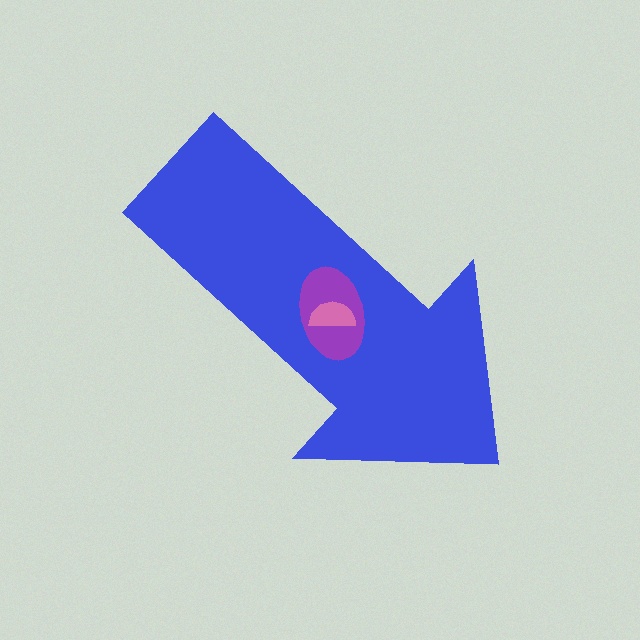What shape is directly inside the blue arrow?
The purple ellipse.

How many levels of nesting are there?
3.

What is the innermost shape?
The pink semicircle.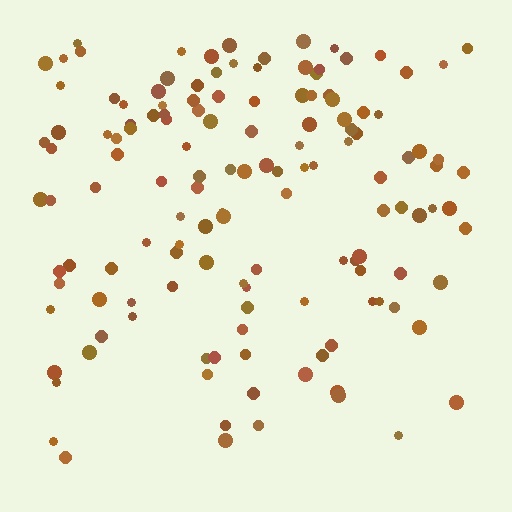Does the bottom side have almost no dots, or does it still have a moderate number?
Still a moderate number, just noticeably fewer than the top.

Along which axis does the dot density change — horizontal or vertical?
Vertical.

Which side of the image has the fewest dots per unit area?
The bottom.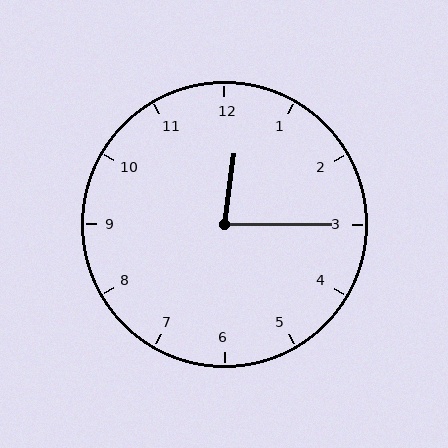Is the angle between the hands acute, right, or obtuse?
It is acute.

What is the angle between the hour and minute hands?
Approximately 82 degrees.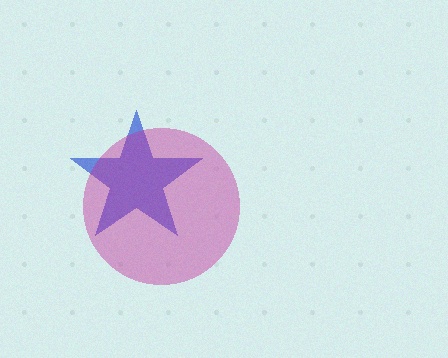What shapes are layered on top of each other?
The layered shapes are: a blue star, a magenta circle.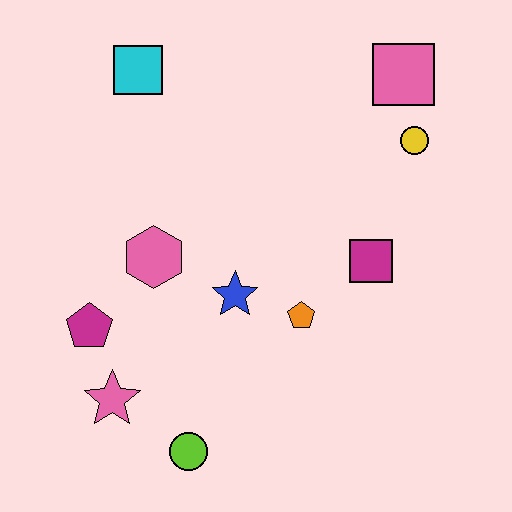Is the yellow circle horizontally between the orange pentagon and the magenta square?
No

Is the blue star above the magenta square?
No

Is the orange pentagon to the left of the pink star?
No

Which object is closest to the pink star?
The magenta pentagon is closest to the pink star.